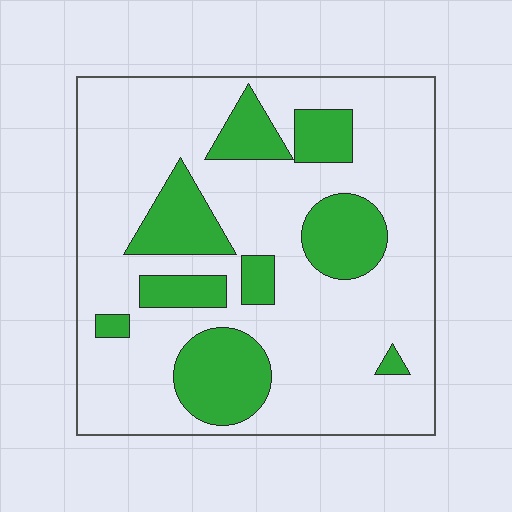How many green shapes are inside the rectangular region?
9.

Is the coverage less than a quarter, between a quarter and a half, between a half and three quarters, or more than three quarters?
Less than a quarter.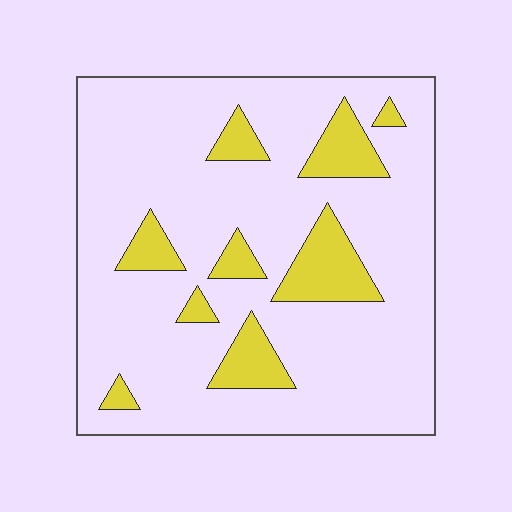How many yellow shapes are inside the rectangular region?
9.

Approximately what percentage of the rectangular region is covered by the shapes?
Approximately 15%.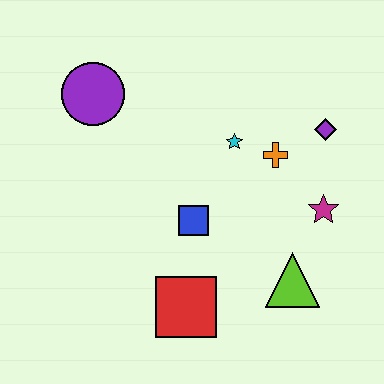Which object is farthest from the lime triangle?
The purple circle is farthest from the lime triangle.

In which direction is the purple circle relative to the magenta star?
The purple circle is to the left of the magenta star.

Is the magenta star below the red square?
No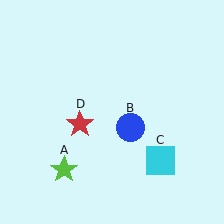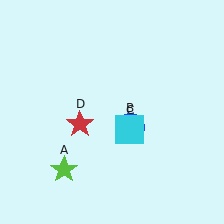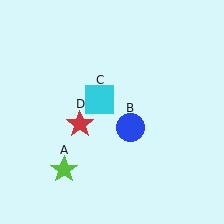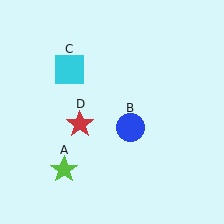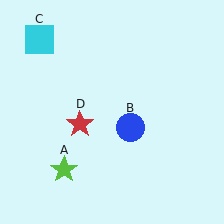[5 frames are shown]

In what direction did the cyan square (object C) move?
The cyan square (object C) moved up and to the left.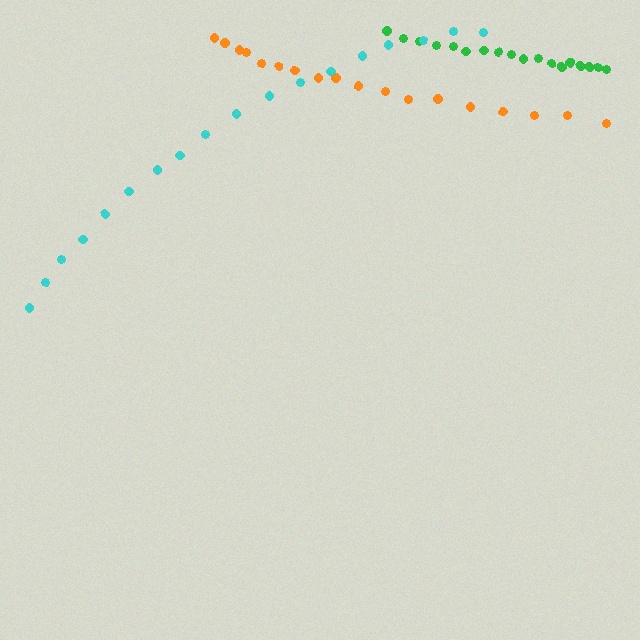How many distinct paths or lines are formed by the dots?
There are 3 distinct paths.